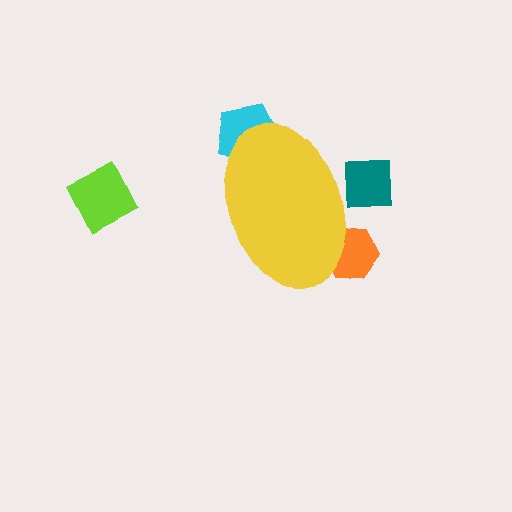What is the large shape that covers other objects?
A yellow ellipse.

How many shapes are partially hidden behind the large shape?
3 shapes are partially hidden.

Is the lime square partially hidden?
No, the lime square is fully visible.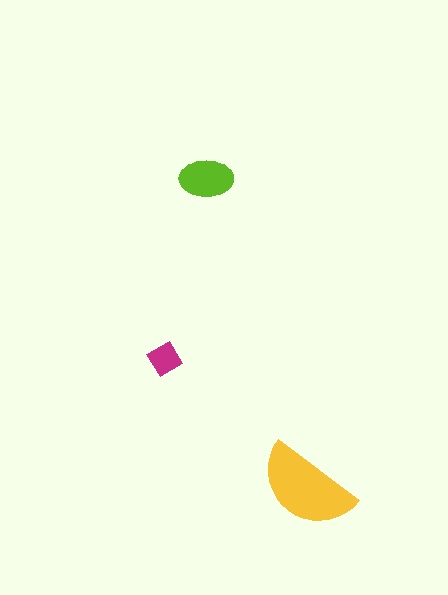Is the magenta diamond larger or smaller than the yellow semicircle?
Smaller.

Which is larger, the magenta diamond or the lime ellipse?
The lime ellipse.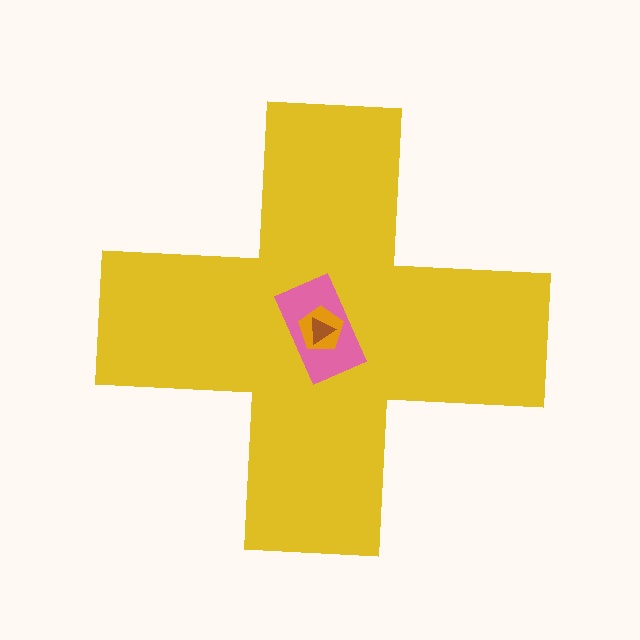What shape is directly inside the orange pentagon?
The brown triangle.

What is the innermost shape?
The brown triangle.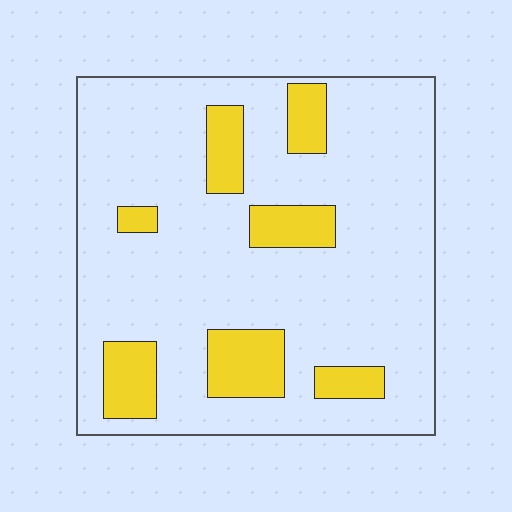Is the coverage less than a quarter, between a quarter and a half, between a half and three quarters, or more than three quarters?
Less than a quarter.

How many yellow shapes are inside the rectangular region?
7.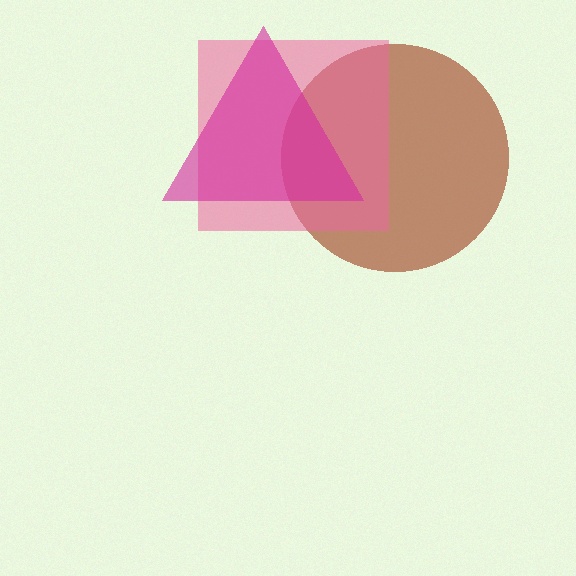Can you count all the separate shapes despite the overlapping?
Yes, there are 3 separate shapes.